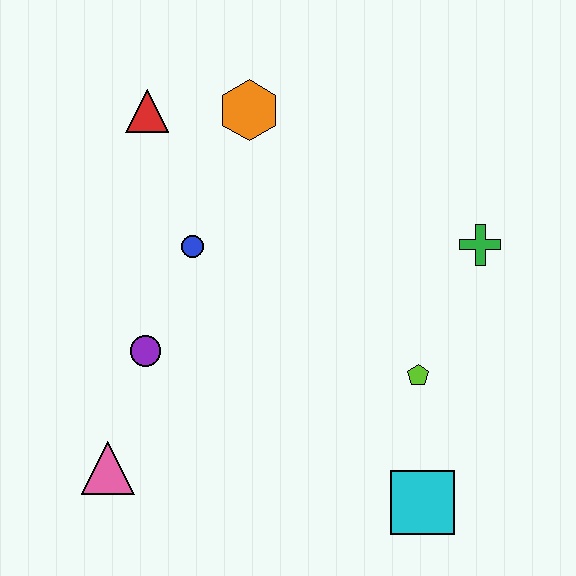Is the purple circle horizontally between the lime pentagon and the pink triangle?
Yes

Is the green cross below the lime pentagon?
No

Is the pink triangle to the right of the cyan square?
No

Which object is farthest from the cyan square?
The red triangle is farthest from the cyan square.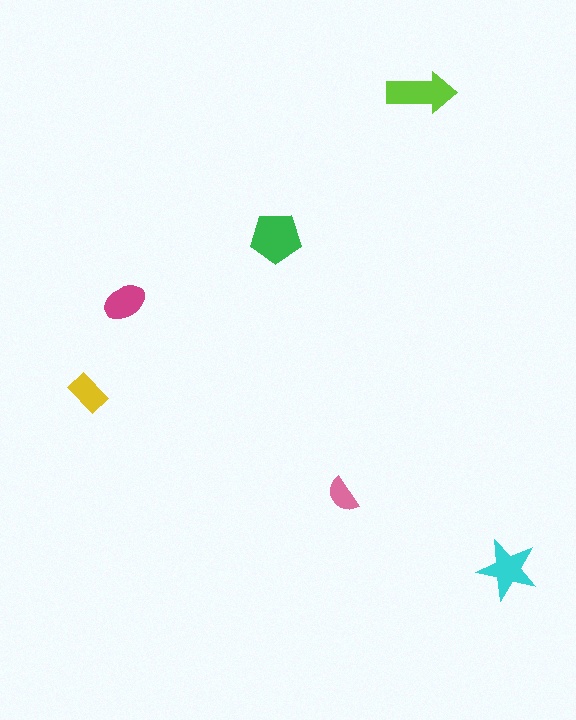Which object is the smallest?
The pink semicircle.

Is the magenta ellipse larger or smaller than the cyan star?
Smaller.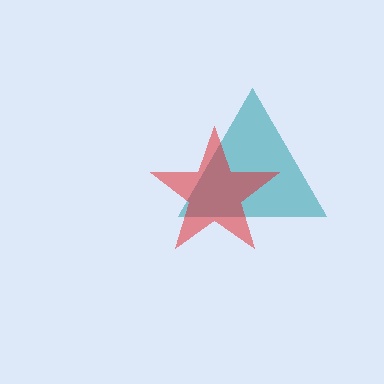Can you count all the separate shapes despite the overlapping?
Yes, there are 2 separate shapes.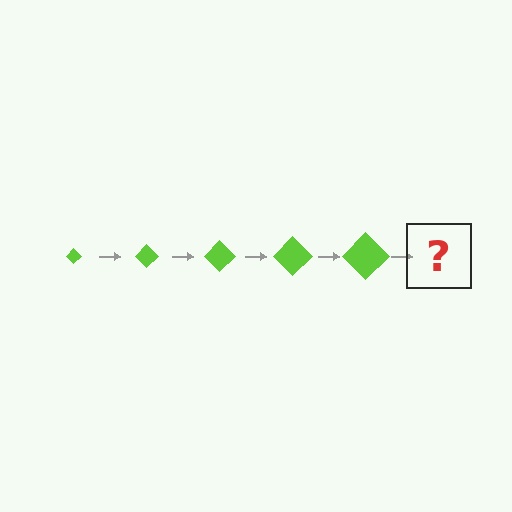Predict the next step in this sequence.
The next step is a lime diamond, larger than the previous one.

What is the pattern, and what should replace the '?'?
The pattern is that the diamond gets progressively larger each step. The '?' should be a lime diamond, larger than the previous one.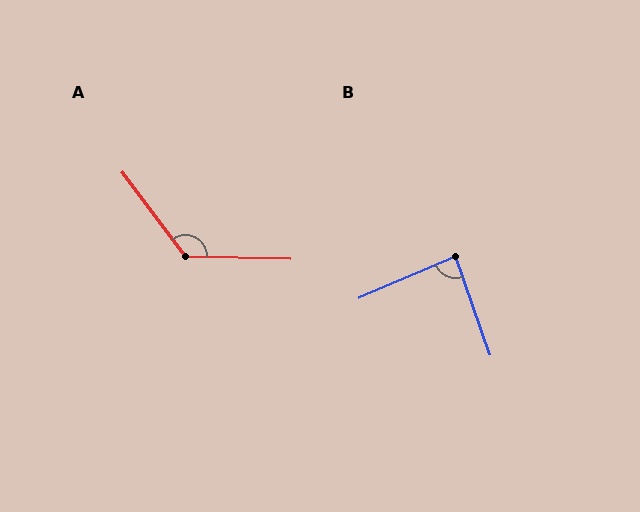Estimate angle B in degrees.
Approximately 86 degrees.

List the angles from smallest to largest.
B (86°), A (128°).